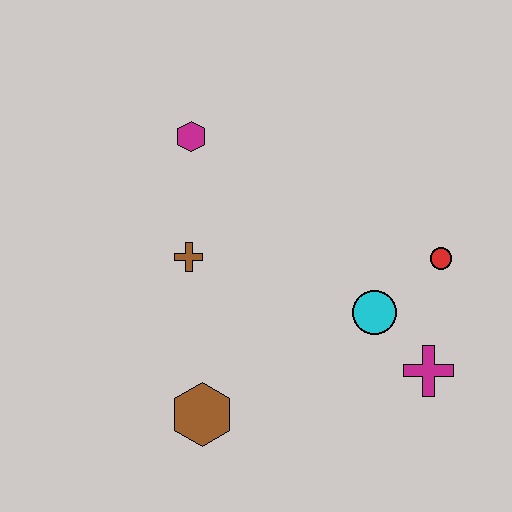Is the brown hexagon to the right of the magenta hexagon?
Yes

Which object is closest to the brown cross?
The magenta hexagon is closest to the brown cross.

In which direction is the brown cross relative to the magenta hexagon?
The brown cross is below the magenta hexagon.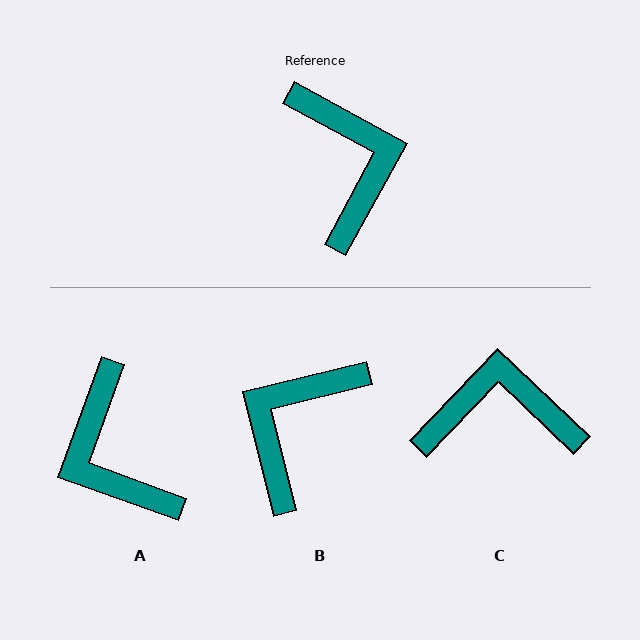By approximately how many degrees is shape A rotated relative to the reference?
Approximately 171 degrees clockwise.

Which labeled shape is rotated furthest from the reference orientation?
A, about 171 degrees away.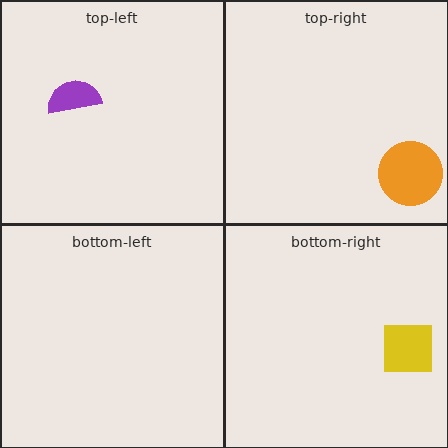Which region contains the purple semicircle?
The top-left region.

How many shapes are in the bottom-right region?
1.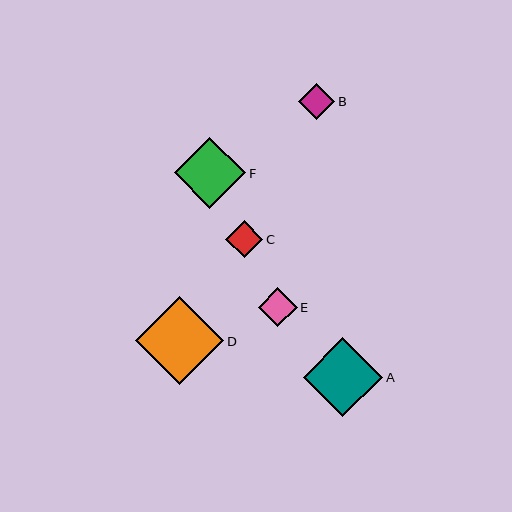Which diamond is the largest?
Diamond D is the largest with a size of approximately 88 pixels.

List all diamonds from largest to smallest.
From largest to smallest: D, A, F, E, C, B.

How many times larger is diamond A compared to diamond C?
Diamond A is approximately 2.1 times the size of diamond C.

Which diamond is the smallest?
Diamond B is the smallest with a size of approximately 36 pixels.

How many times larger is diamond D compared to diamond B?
Diamond D is approximately 2.4 times the size of diamond B.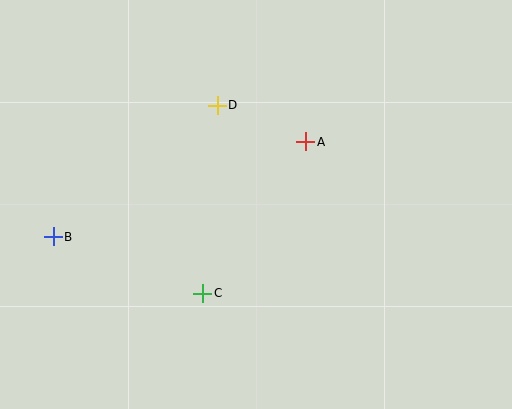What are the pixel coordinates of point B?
Point B is at (53, 237).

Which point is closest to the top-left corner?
Point D is closest to the top-left corner.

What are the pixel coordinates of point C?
Point C is at (203, 293).